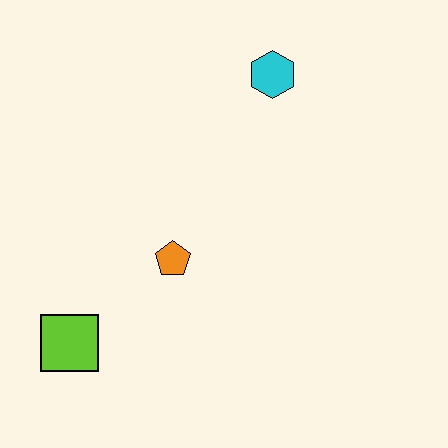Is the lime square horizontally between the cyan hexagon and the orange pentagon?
No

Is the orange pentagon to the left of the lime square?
No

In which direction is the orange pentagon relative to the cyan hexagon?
The orange pentagon is below the cyan hexagon.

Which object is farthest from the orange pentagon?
The cyan hexagon is farthest from the orange pentagon.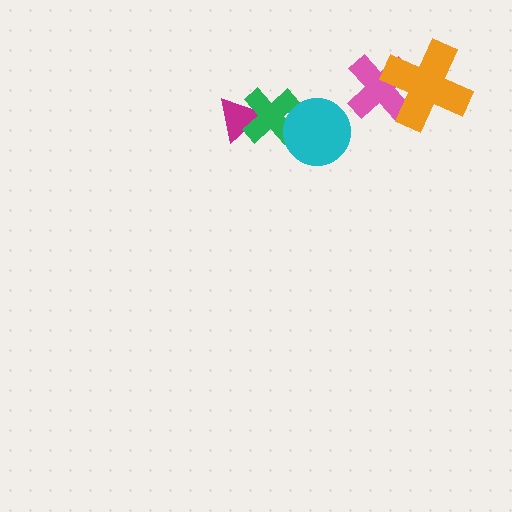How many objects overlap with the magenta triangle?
1 object overlaps with the magenta triangle.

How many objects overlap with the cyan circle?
1 object overlaps with the cyan circle.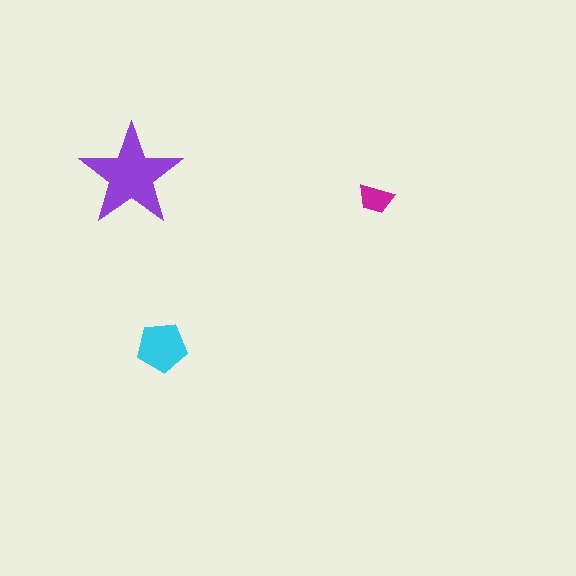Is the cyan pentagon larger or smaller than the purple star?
Smaller.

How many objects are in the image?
There are 3 objects in the image.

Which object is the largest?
The purple star.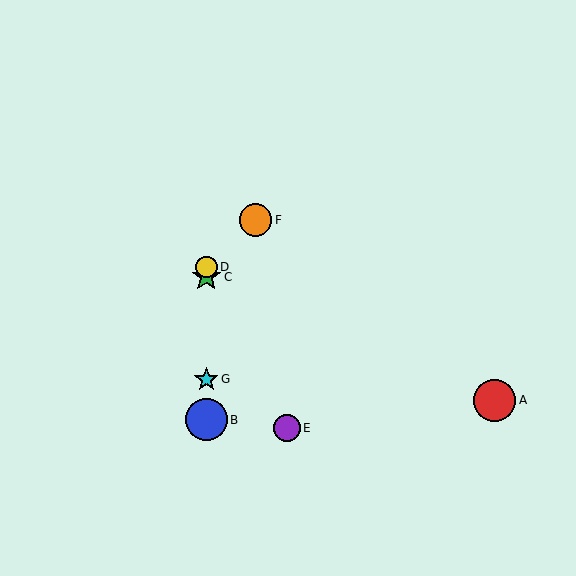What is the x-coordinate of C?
Object C is at x≈206.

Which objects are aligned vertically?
Objects B, C, D, G are aligned vertically.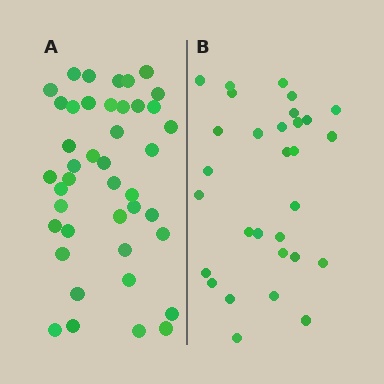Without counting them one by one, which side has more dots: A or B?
Region A (the left region) has more dots.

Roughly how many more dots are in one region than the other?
Region A has roughly 12 or so more dots than region B.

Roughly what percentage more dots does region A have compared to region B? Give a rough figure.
About 40% more.